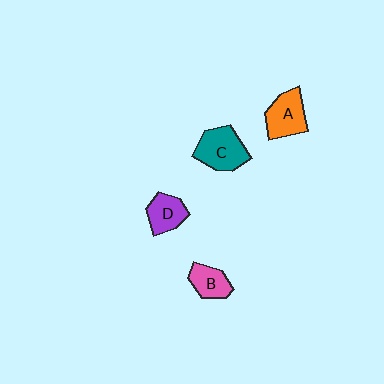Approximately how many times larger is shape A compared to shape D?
Approximately 1.3 times.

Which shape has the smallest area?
Shape B (pink).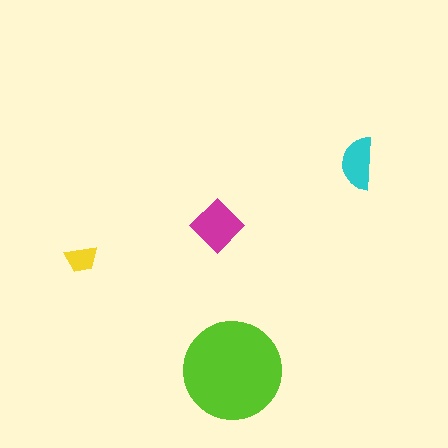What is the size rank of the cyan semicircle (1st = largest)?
3rd.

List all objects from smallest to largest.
The yellow trapezoid, the cyan semicircle, the magenta diamond, the lime circle.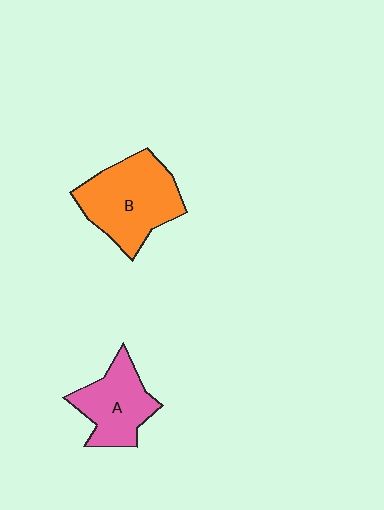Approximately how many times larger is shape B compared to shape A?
Approximately 1.4 times.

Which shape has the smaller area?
Shape A (pink).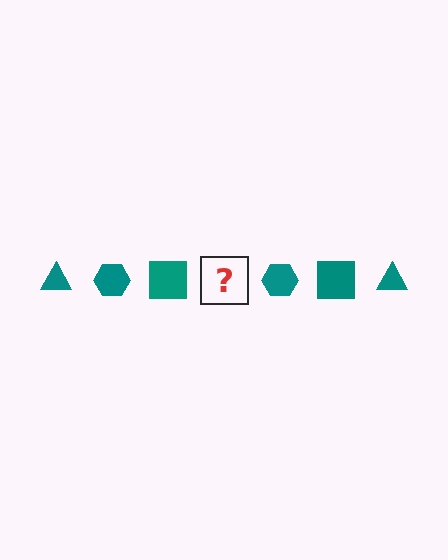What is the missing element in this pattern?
The missing element is a teal triangle.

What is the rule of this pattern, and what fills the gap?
The rule is that the pattern cycles through triangle, hexagon, square shapes in teal. The gap should be filled with a teal triangle.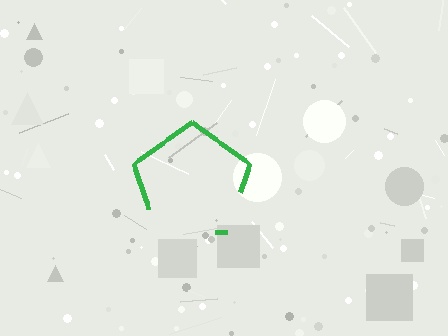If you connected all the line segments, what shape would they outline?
They would outline a pentagon.